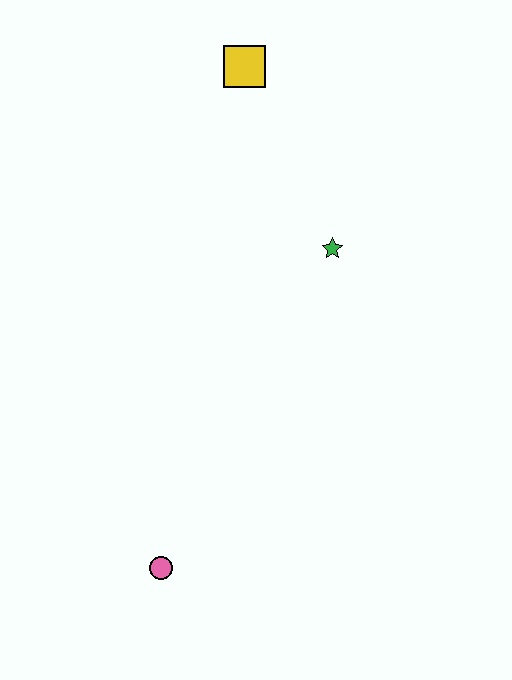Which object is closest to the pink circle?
The green star is closest to the pink circle.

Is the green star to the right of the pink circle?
Yes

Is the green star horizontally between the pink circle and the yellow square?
No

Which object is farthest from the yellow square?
The pink circle is farthest from the yellow square.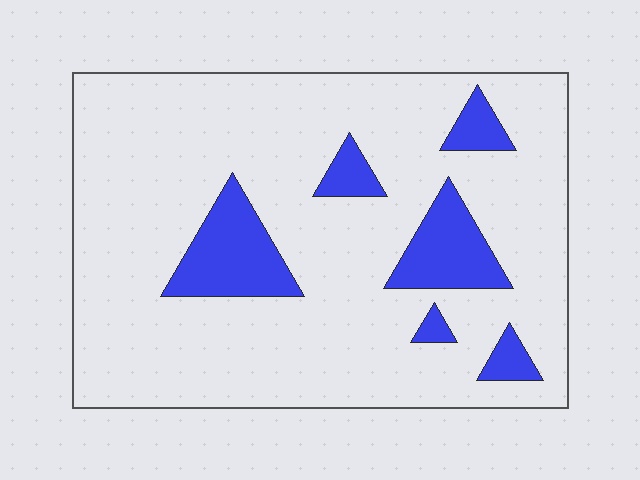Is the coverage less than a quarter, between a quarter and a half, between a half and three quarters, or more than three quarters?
Less than a quarter.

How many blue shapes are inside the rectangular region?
6.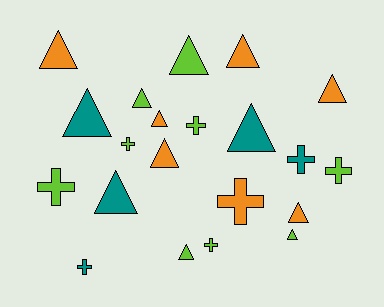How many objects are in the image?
There are 21 objects.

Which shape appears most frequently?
Triangle, with 13 objects.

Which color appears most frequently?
Lime, with 9 objects.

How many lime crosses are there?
There are 5 lime crosses.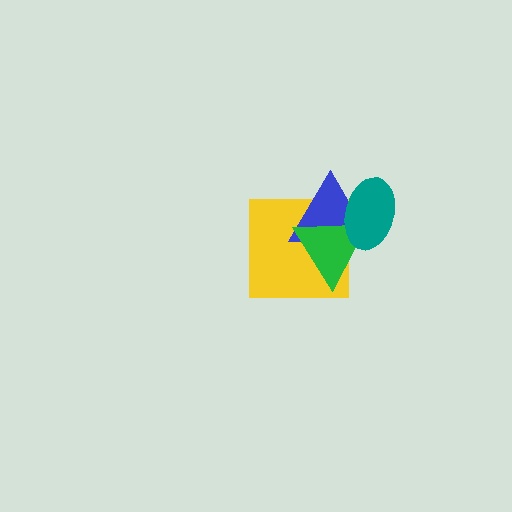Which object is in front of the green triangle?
The teal ellipse is in front of the green triangle.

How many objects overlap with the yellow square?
2 objects overlap with the yellow square.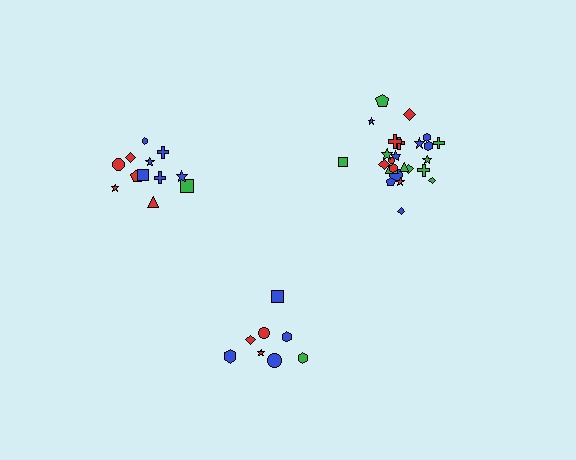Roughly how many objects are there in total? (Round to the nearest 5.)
Roughly 45 objects in total.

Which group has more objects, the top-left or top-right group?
The top-right group.